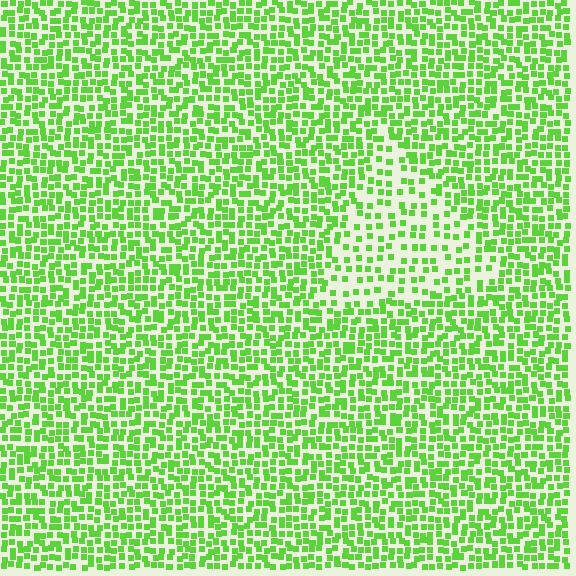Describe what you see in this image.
The image contains small lime elements arranged at two different densities. A triangle-shaped region is visible where the elements are less densely packed than the surrounding area.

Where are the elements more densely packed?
The elements are more densely packed outside the triangle boundary.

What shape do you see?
I see a triangle.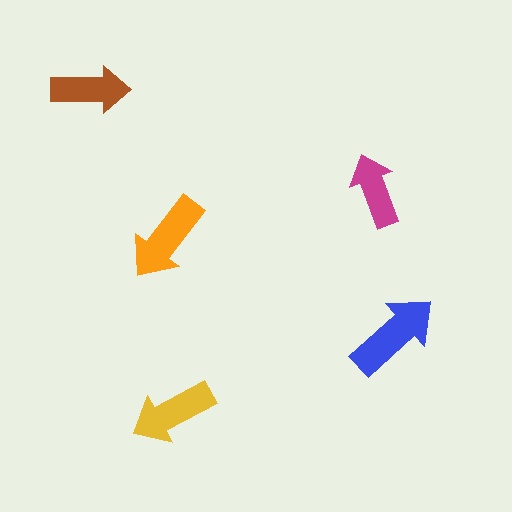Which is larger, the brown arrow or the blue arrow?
The blue one.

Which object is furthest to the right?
The blue arrow is rightmost.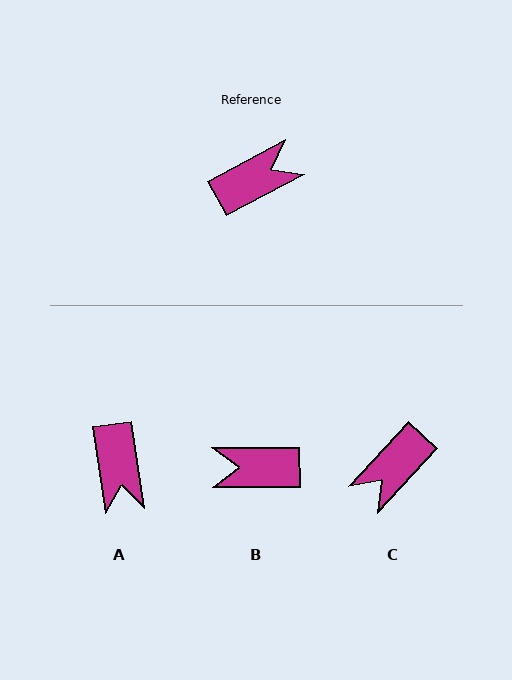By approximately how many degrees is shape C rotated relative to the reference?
Approximately 161 degrees clockwise.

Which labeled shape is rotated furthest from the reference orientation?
C, about 161 degrees away.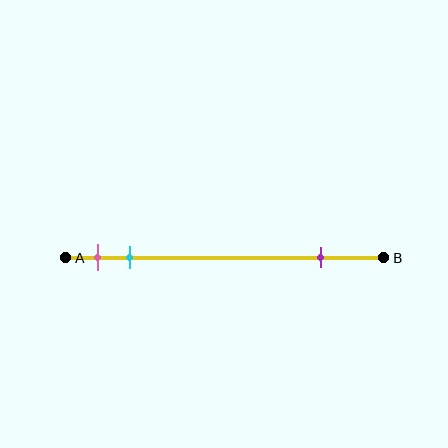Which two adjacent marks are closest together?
The pink and cyan marks are the closest adjacent pair.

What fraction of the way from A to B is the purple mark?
The purple mark is approximately 80% (0.8) of the way from A to B.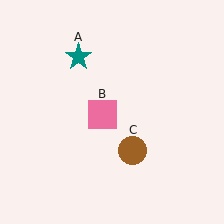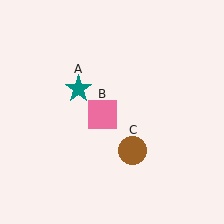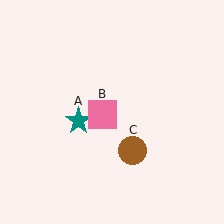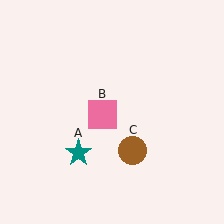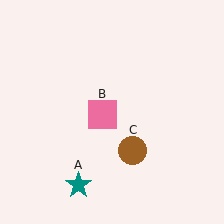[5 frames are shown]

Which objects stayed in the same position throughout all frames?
Pink square (object B) and brown circle (object C) remained stationary.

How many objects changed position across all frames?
1 object changed position: teal star (object A).